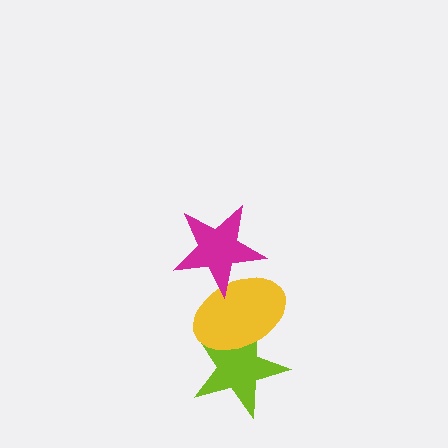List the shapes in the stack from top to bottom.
From top to bottom: the magenta star, the yellow ellipse, the lime star.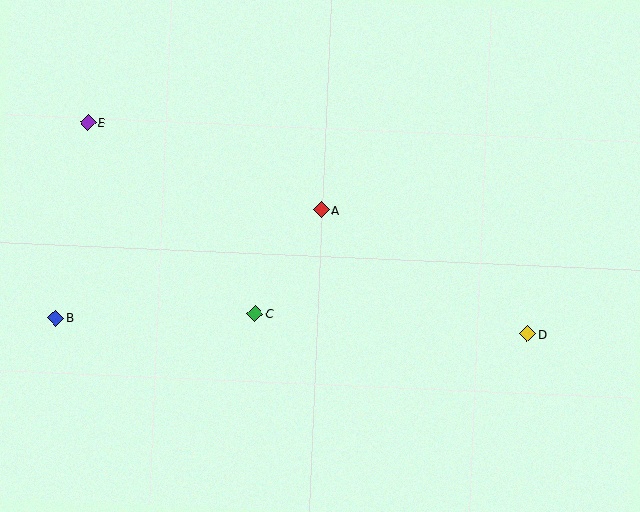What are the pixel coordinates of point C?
Point C is at (255, 313).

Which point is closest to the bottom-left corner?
Point B is closest to the bottom-left corner.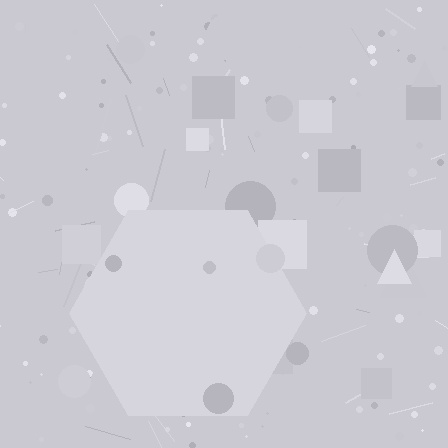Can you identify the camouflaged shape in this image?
The camouflaged shape is a hexagon.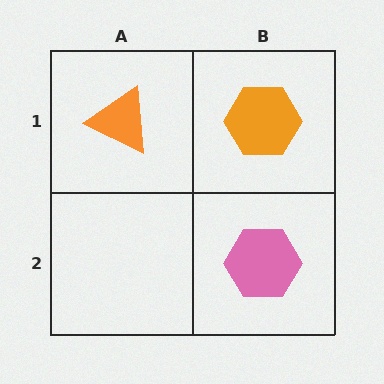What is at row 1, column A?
An orange triangle.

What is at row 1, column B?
An orange hexagon.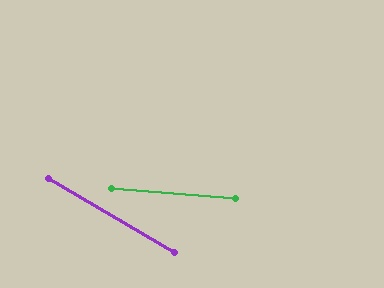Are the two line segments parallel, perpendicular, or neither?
Neither parallel nor perpendicular — they differ by about 26°.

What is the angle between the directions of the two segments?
Approximately 26 degrees.